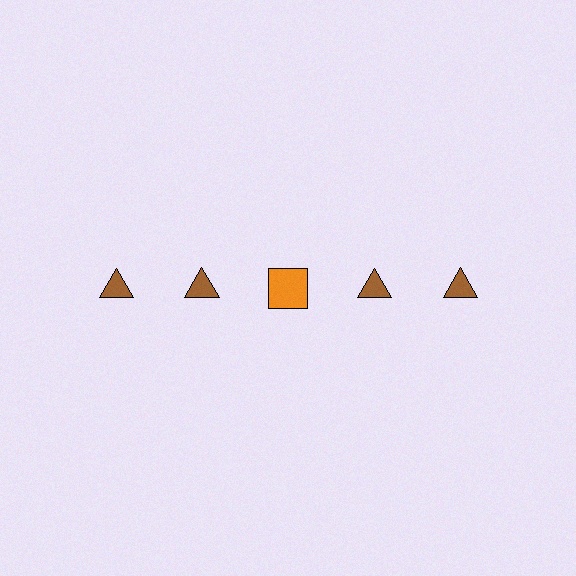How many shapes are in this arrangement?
There are 5 shapes arranged in a grid pattern.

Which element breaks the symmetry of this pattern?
The orange square in the top row, center column breaks the symmetry. All other shapes are brown triangles.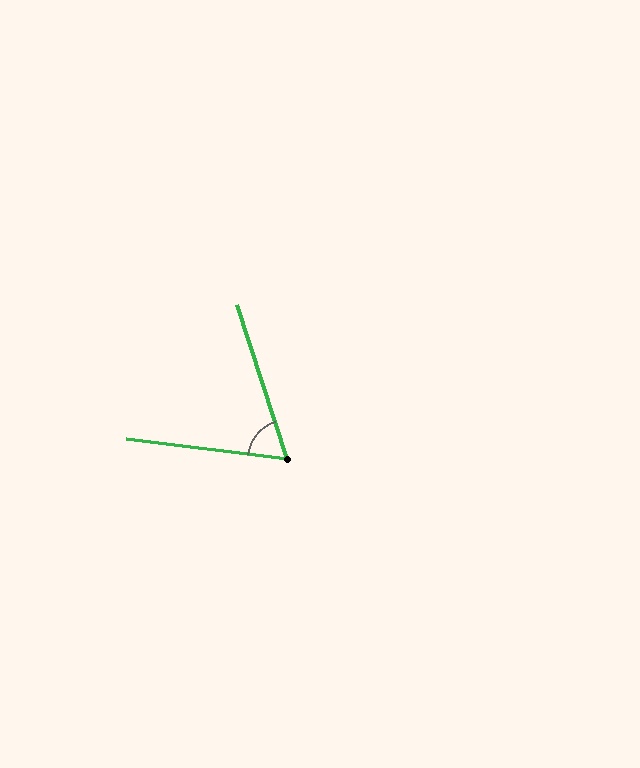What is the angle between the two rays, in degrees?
Approximately 65 degrees.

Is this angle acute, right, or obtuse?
It is acute.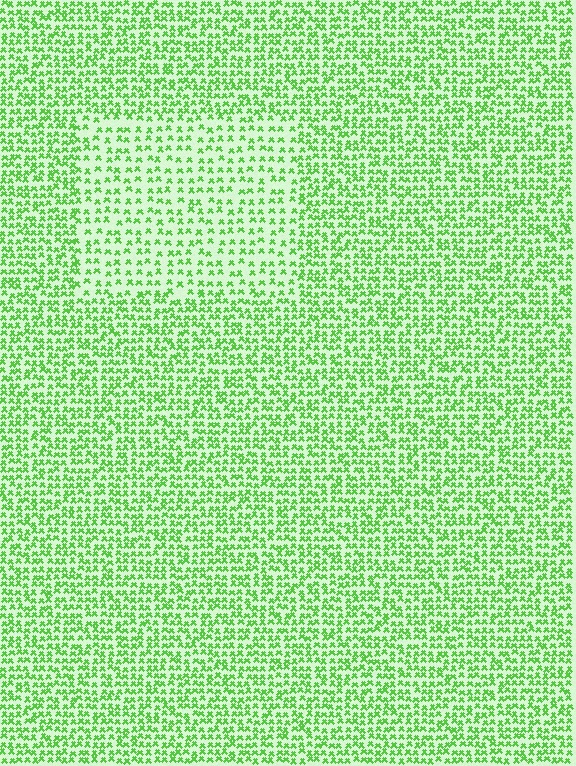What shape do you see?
I see a rectangle.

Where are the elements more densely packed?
The elements are more densely packed outside the rectangle boundary.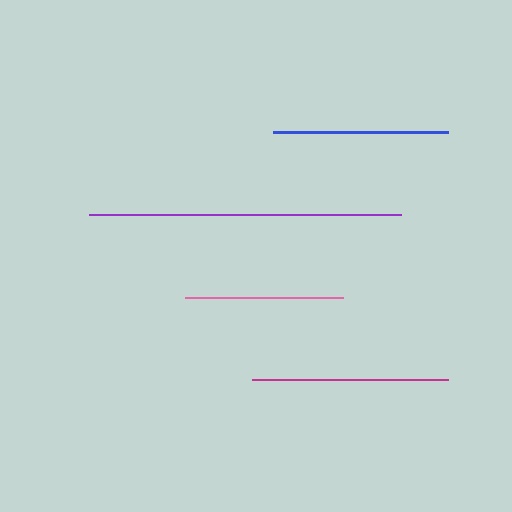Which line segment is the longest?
The purple line is the longest at approximately 312 pixels.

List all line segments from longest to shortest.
From longest to shortest: purple, magenta, blue, pink.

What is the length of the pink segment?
The pink segment is approximately 158 pixels long.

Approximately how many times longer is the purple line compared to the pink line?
The purple line is approximately 2.0 times the length of the pink line.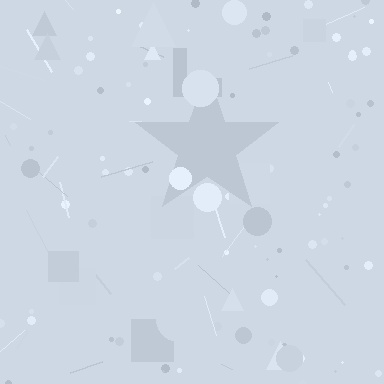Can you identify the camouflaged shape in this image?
The camouflaged shape is a star.